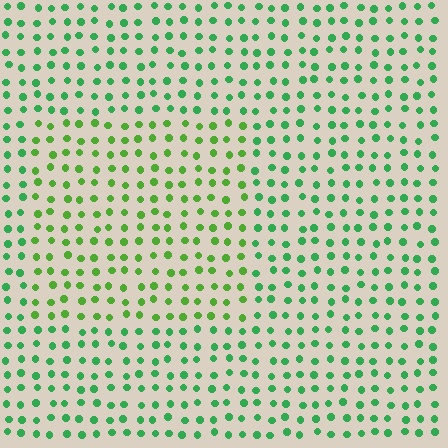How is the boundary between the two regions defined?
The boundary is defined purely by a slight shift in hue (about 31 degrees). Spacing, size, and orientation are identical on both sides.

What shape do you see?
I see a rectangle.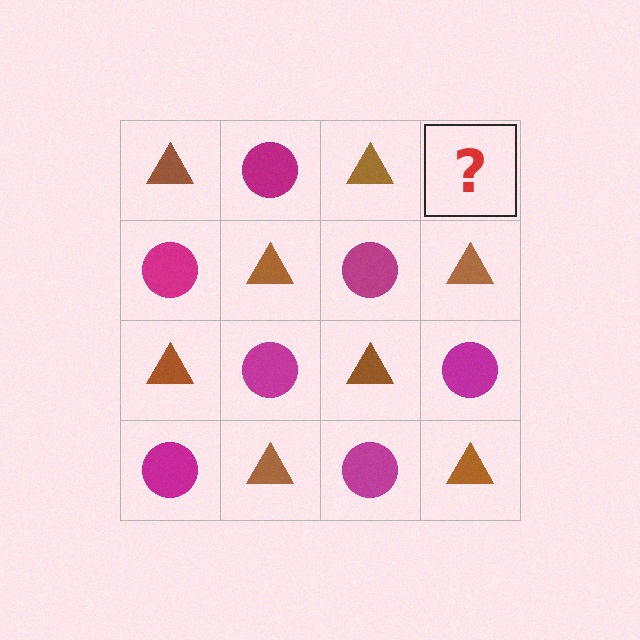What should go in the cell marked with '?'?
The missing cell should contain a magenta circle.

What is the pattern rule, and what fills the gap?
The rule is that it alternates brown triangle and magenta circle in a checkerboard pattern. The gap should be filled with a magenta circle.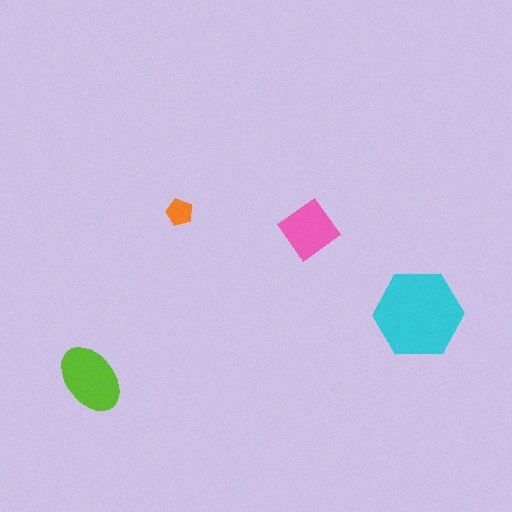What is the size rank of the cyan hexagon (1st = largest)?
1st.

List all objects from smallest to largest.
The orange pentagon, the pink diamond, the lime ellipse, the cyan hexagon.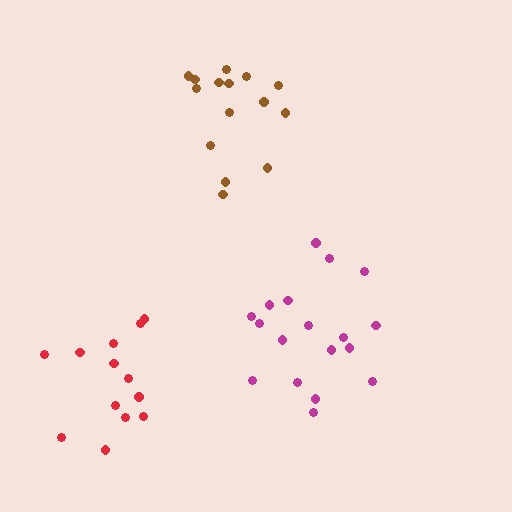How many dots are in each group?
Group 1: 18 dots, Group 2: 15 dots, Group 3: 13 dots (46 total).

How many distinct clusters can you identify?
There are 3 distinct clusters.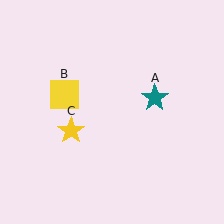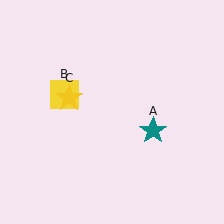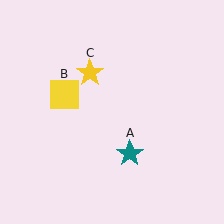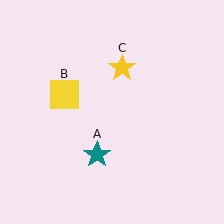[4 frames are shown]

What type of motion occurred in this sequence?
The teal star (object A), yellow star (object C) rotated clockwise around the center of the scene.